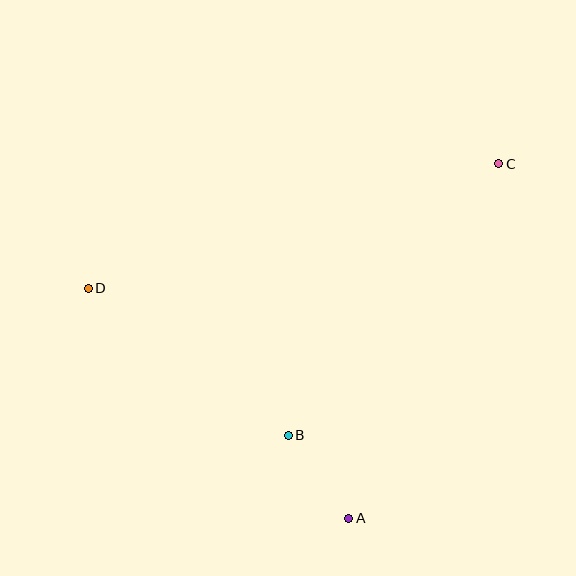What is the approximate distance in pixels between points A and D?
The distance between A and D is approximately 348 pixels.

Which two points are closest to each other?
Points A and B are closest to each other.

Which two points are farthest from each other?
Points C and D are farthest from each other.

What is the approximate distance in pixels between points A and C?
The distance between A and C is approximately 385 pixels.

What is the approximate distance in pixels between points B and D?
The distance between B and D is approximately 249 pixels.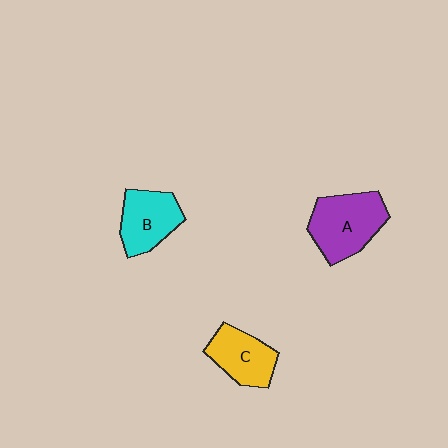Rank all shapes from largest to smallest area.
From largest to smallest: A (purple), B (cyan), C (yellow).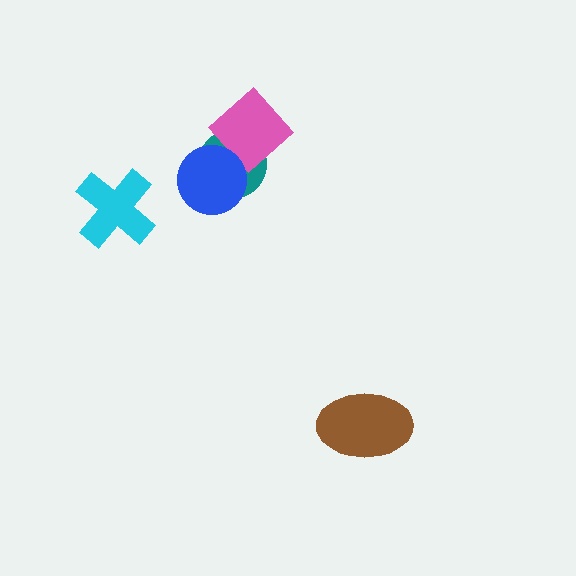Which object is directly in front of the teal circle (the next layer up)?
The pink diamond is directly in front of the teal circle.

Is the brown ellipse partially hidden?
No, no other shape covers it.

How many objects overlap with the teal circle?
2 objects overlap with the teal circle.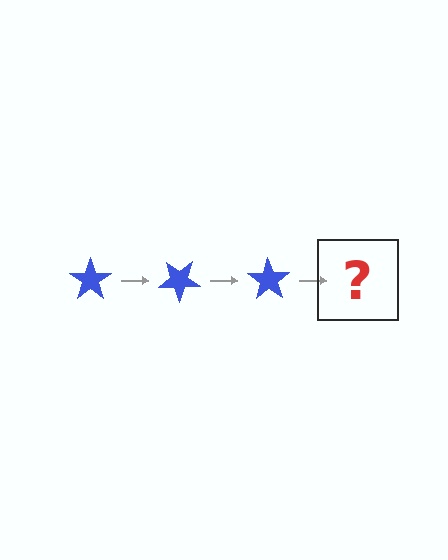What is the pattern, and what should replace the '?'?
The pattern is that the star rotates 35 degrees each step. The '?' should be a blue star rotated 105 degrees.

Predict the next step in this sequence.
The next step is a blue star rotated 105 degrees.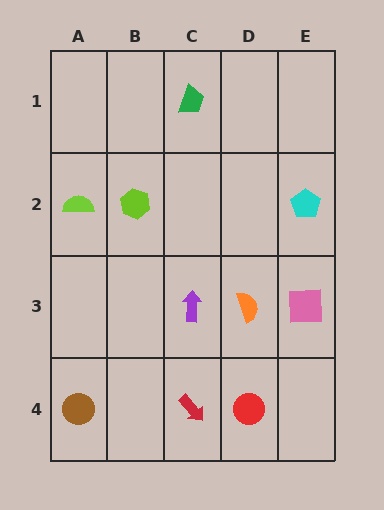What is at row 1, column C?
A green trapezoid.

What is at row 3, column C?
A purple arrow.